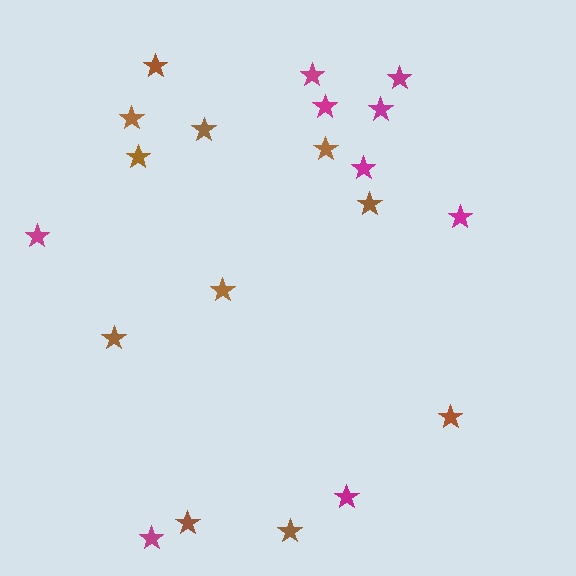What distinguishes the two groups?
There are 2 groups: one group of magenta stars (9) and one group of brown stars (11).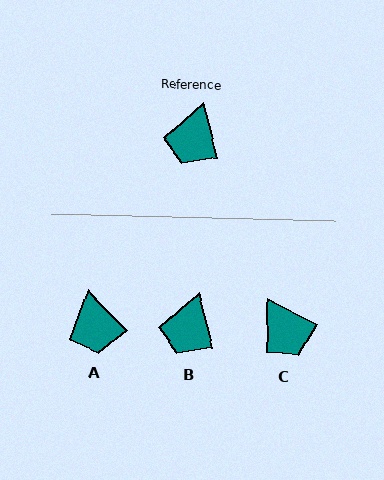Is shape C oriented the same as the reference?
No, it is off by about 49 degrees.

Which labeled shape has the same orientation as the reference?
B.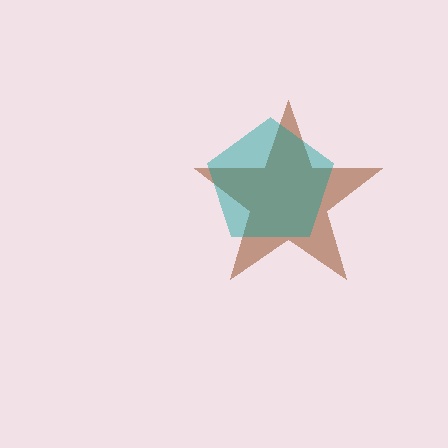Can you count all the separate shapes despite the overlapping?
Yes, there are 2 separate shapes.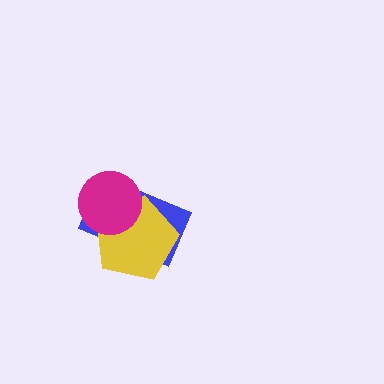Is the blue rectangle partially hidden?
Yes, it is partially covered by another shape.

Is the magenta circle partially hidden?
No, no other shape covers it.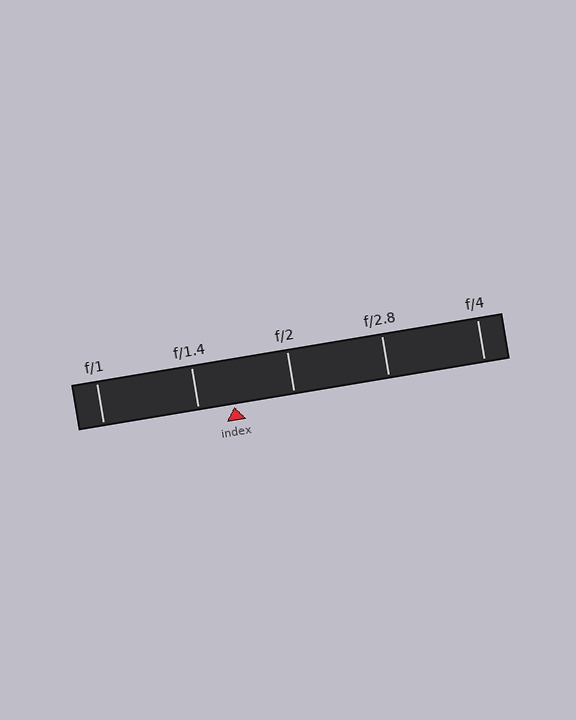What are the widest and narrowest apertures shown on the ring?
The widest aperture shown is f/1 and the narrowest is f/4.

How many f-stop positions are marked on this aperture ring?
There are 5 f-stop positions marked.